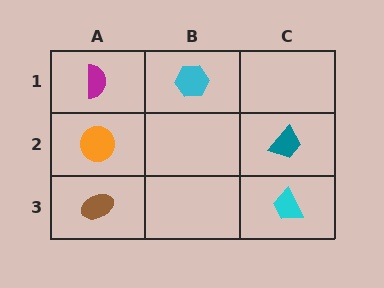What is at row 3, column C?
A cyan trapezoid.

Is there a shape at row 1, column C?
No, that cell is empty.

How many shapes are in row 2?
2 shapes.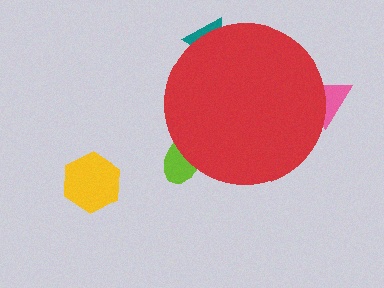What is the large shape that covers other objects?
A red circle.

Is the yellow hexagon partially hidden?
No, the yellow hexagon is fully visible.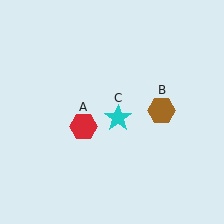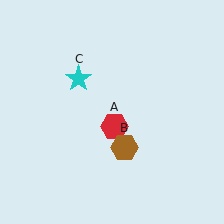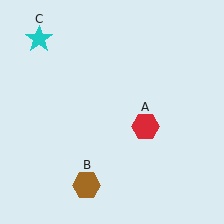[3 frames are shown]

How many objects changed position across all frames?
3 objects changed position: red hexagon (object A), brown hexagon (object B), cyan star (object C).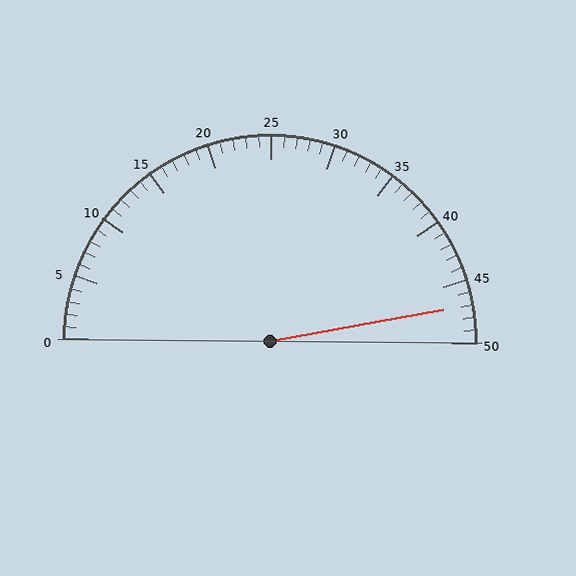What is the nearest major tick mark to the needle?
The nearest major tick mark is 45.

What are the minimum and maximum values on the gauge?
The gauge ranges from 0 to 50.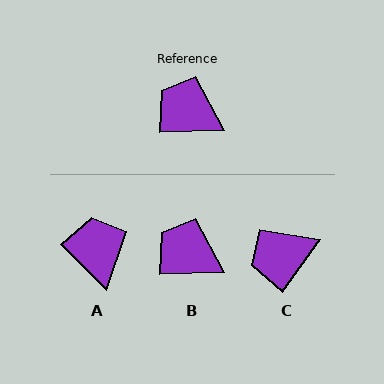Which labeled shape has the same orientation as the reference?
B.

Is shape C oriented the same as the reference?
No, it is off by about 53 degrees.